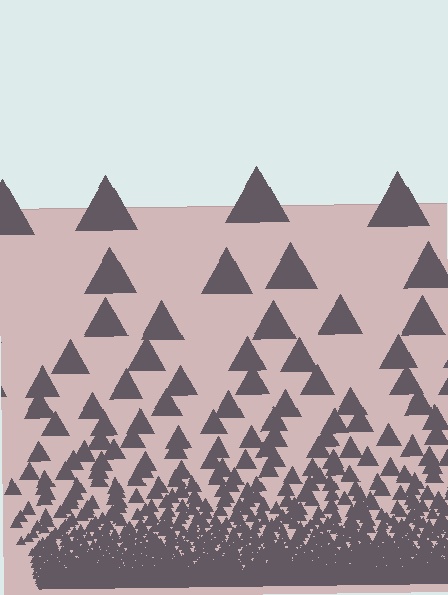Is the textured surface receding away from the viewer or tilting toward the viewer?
The surface appears to tilt toward the viewer. Texture elements get larger and sparser toward the top.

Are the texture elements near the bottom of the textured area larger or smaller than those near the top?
Smaller. The gradient is inverted — elements near the bottom are smaller and denser.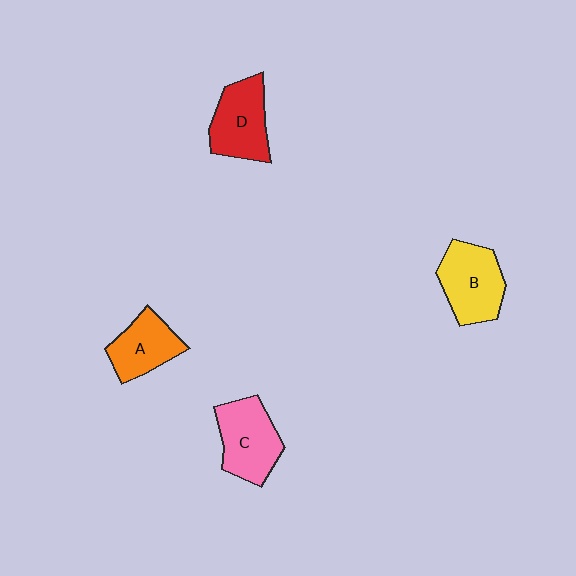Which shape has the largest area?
Shape C (pink).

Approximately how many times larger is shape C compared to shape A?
Approximately 1.3 times.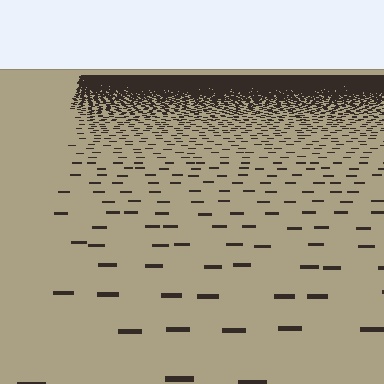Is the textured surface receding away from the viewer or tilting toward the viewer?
The surface is receding away from the viewer. Texture elements get smaller and denser toward the top.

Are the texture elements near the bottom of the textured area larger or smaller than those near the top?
Larger. Near the bottom, elements are closer to the viewer and appear at a bigger on-screen size.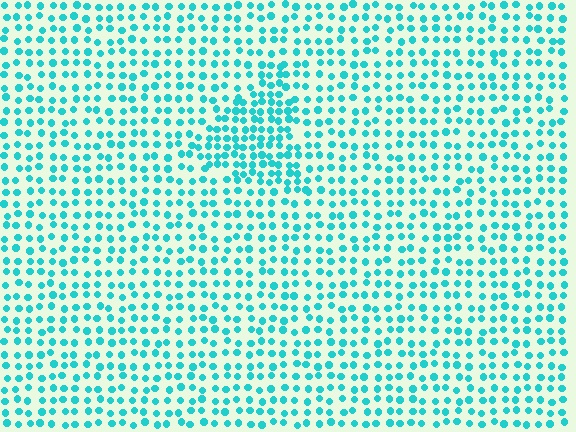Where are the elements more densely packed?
The elements are more densely packed inside the triangle boundary.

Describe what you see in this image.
The image contains small cyan elements arranged at two different densities. A triangle-shaped region is visible where the elements are more densely packed than the surrounding area.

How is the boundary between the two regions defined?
The boundary is defined by a change in element density (approximately 1.7x ratio). All elements are the same color, size, and shape.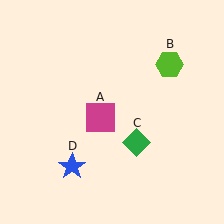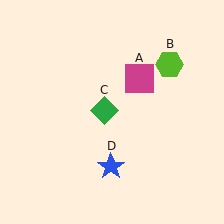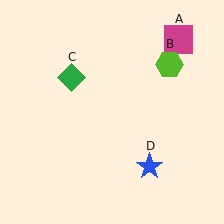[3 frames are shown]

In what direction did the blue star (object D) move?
The blue star (object D) moved right.